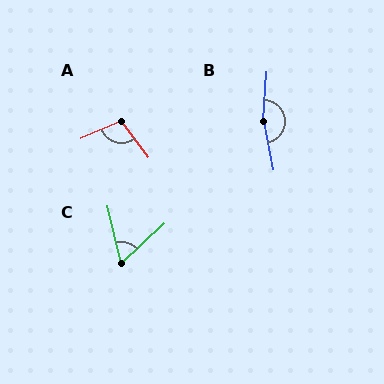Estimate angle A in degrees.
Approximately 103 degrees.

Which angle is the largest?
B, at approximately 164 degrees.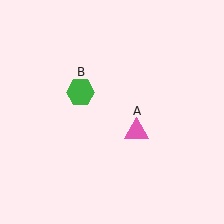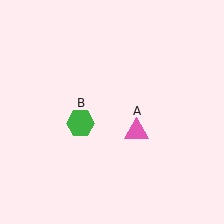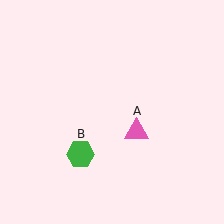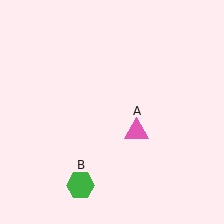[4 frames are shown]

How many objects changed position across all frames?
1 object changed position: green hexagon (object B).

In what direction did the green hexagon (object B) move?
The green hexagon (object B) moved down.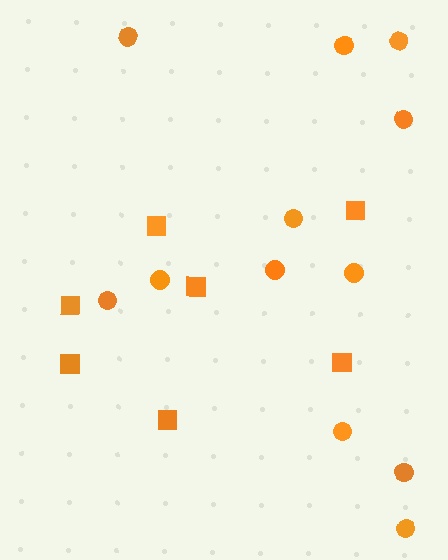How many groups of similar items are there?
There are 2 groups: one group of squares (7) and one group of circles (12).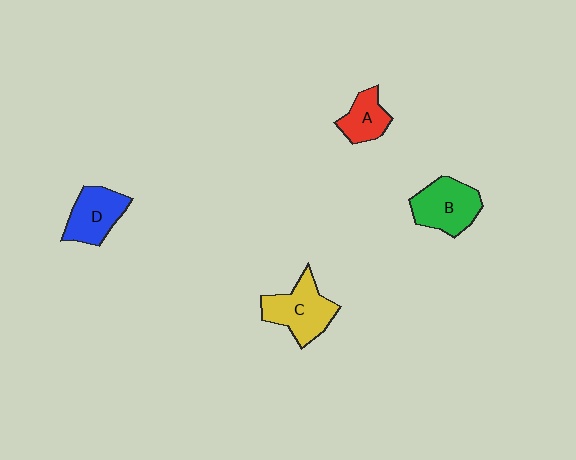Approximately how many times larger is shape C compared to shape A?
Approximately 1.6 times.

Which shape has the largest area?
Shape C (yellow).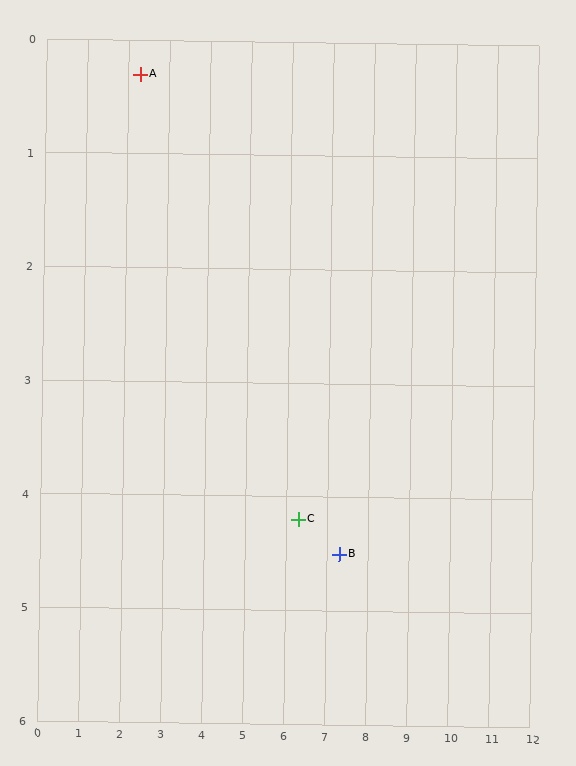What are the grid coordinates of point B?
Point B is at approximately (7.3, 4.5).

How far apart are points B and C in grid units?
Points B and C are about 1.0 grid units apart.